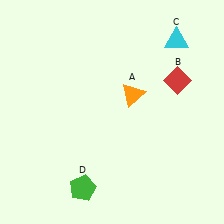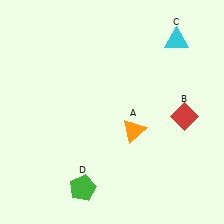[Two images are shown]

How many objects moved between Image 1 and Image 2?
2 objects moved between the two images.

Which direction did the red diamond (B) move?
The red diamond (B) moved down.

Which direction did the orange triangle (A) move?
The orange triangle (A) moved down.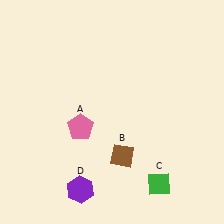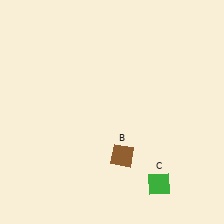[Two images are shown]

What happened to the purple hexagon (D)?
The purple hexagon (D) was removed in Image 2. It was in the bottom-left area of Image 1.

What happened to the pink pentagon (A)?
The pink pentagon (A) was removed in Image 2. It was in the bottom-left area of Image 1.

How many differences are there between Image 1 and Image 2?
There are 2 differences between the two images.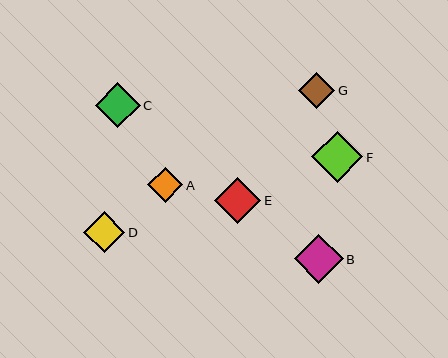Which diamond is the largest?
Diamond F is the largest with a size of approximately 51 pixels.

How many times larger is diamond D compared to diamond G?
Diamond D is approximately 1.2 times the size of diamond G.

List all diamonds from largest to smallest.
From largest to smallest: F, B, E, C, D, G, A.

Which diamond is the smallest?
Diamond A is the smallest with a size of approximately 35 pixels.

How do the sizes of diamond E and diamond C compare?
Diamond E and diamond C are approximately the same size.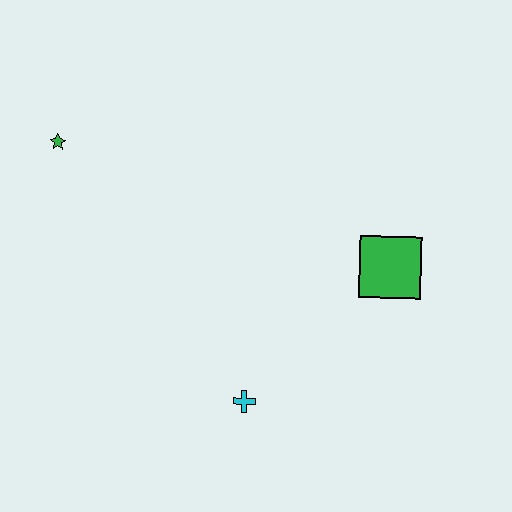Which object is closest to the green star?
The cyan cross is closest to the green star.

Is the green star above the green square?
Yes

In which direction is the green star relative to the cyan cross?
The green star is above the cyan cross.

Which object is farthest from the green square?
The green star is farthest from the green square.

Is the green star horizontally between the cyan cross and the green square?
No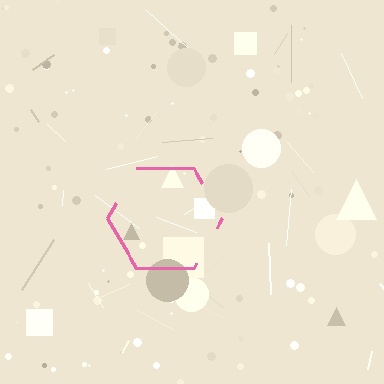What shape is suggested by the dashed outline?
The dashed outline suggests a hexagon.